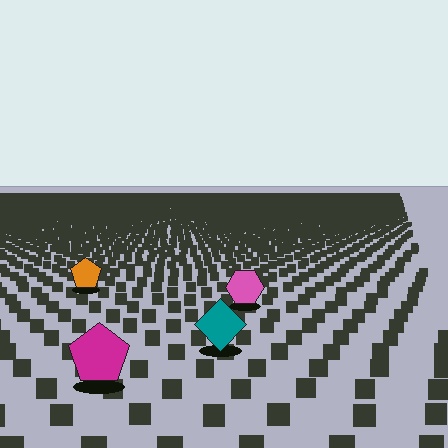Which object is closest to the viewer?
The magenta pentagon is closest. The texture marks near it are larger and more spread out.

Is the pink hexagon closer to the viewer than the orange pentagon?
Yes. The pink hexagon is closer — you can tell from the texture gradient: the ground texture is coarser near it.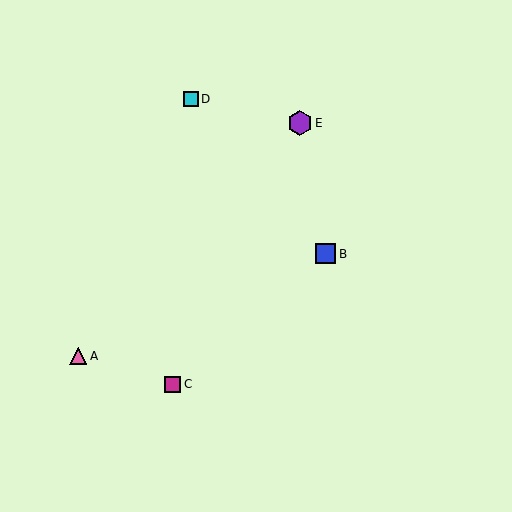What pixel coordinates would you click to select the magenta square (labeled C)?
Click at (173, 384) to select the magenta square C.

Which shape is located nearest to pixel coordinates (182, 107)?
The cyan square (labeled D) at (191, 99) is nearest to that location.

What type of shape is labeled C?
Shape C is a magenta square.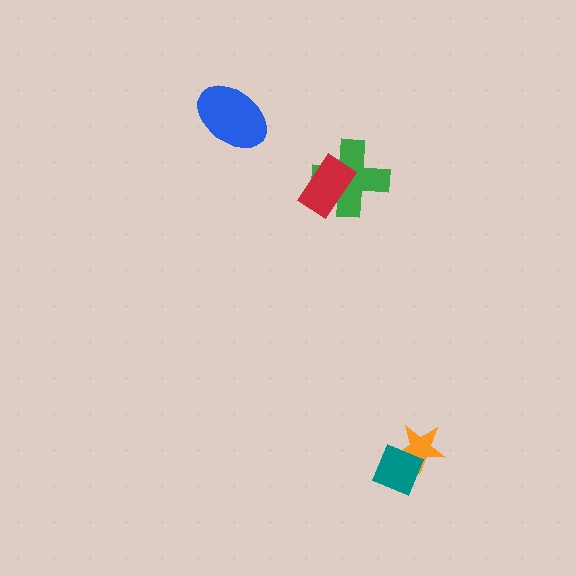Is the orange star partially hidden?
Yes, it is partially covered by another shape.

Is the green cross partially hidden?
Yes, it is partially covered by another shape.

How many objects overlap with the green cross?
1 object overlaps with the green cross.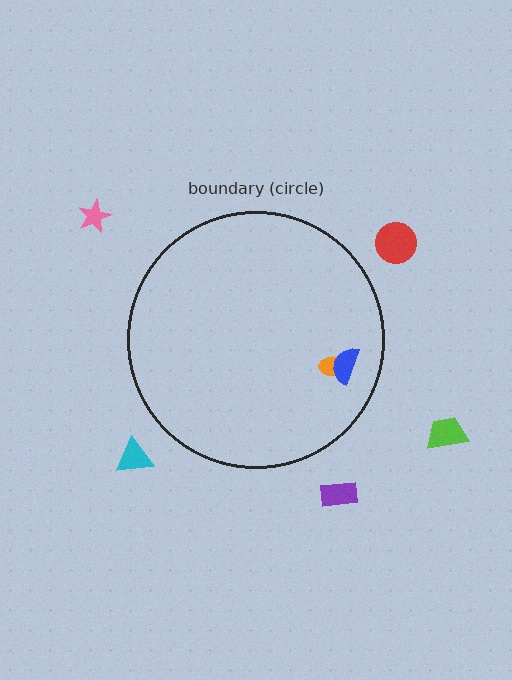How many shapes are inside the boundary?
2 inside, 5 outside.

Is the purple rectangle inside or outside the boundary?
Outside.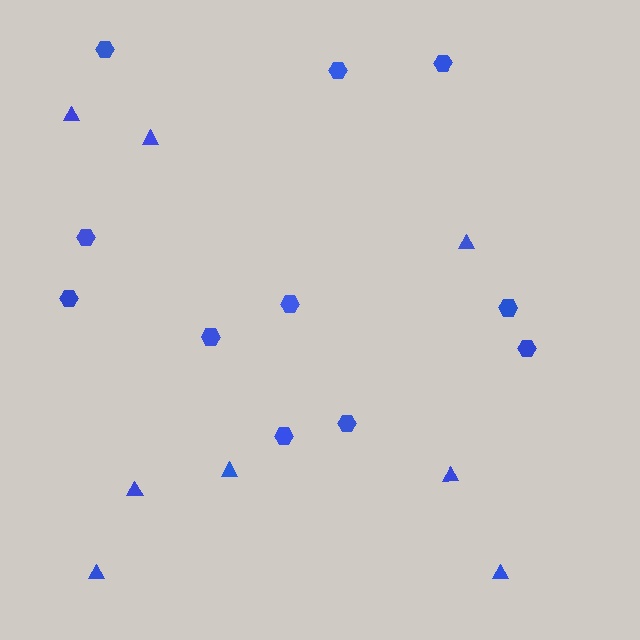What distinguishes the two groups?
There are 2 groups: one group of hexagons (11) and one group of triangles (8).